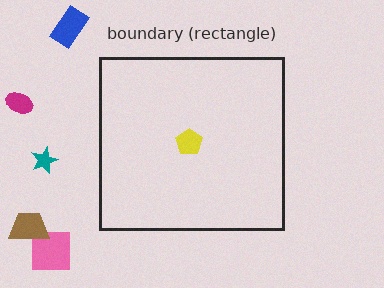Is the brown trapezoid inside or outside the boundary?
Outside.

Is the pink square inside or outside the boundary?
Outside.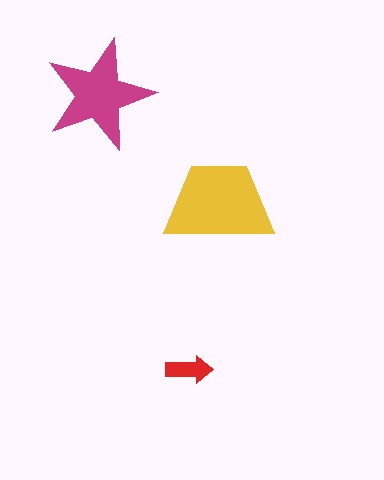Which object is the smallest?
The red arrow.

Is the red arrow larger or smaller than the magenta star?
Smaller.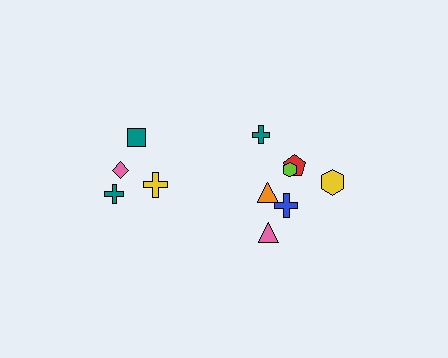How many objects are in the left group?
There are 4 objects.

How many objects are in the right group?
There are 7 objects.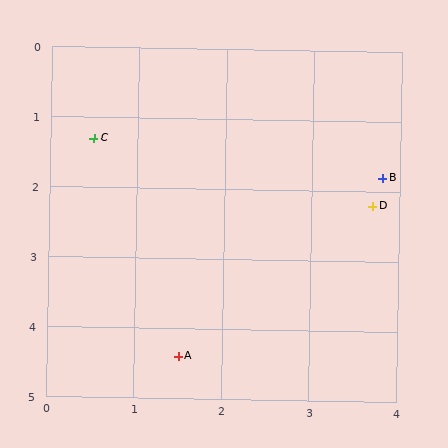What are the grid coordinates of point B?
Point B is at approximately (3.8, 1.8).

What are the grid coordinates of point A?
Point A is at approximately (1.5, 4.4).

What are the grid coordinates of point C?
Point C is at approximately (0.5, 1.3).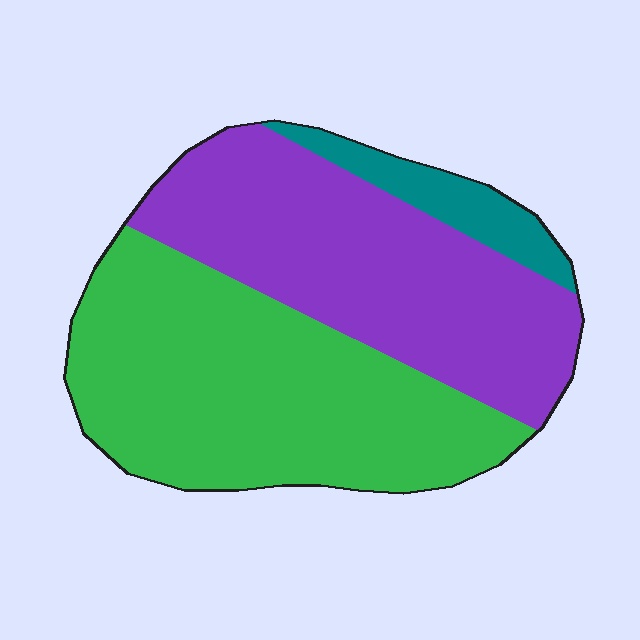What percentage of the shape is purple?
Purple takes up between a quarter and a half of the shape.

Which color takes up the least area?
Teal, at roughly 10%.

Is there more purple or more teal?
Purple.